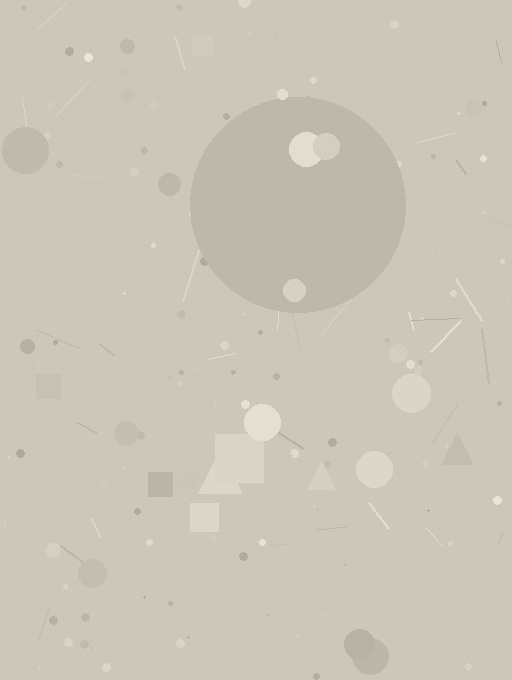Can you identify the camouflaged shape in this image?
The camouflaged shape is a circle.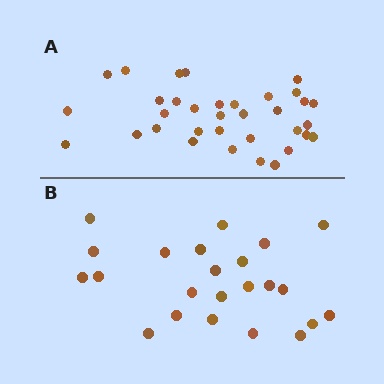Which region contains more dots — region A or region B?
Region A (the top region) has more dots.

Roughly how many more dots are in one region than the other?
Region A has roughly 12 or so more dots than region B.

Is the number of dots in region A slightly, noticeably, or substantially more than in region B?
Region A has substantially more. The ratio is roughly 1.5 to 1.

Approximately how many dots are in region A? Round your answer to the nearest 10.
About 30 dots. (The exact count is 34, which rounds to 30.)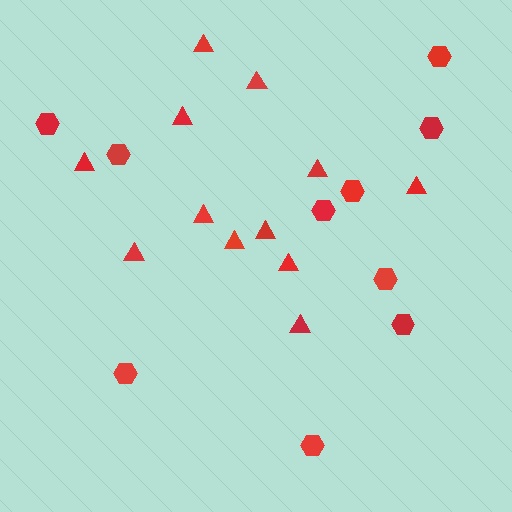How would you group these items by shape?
There are 2 groups: one group of hexagons (10) and one group of triangles (12).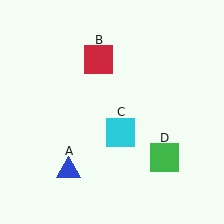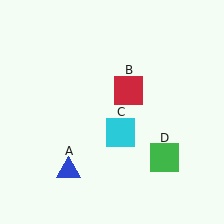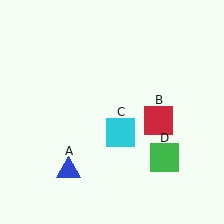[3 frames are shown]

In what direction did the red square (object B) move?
The red square (object B) moved down and to the right.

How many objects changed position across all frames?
1 object changed position: red square (object B).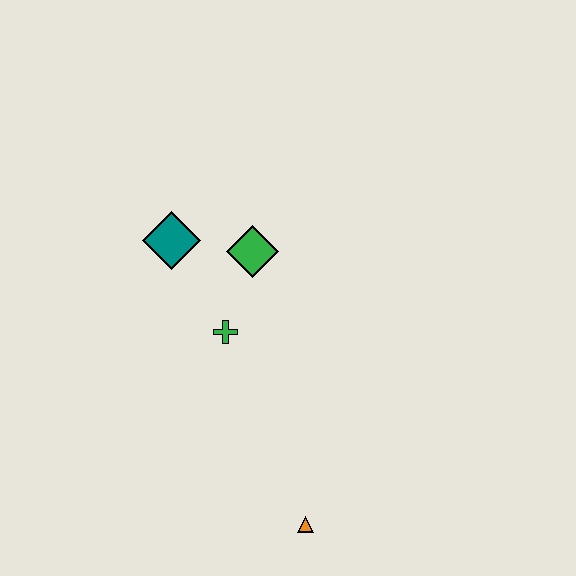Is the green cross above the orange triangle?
Yes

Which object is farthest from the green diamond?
The orange triangle is farthest from the green diamond.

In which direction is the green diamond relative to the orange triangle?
The green diamond is above the orange triangle.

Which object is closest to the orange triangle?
The green cross is closest to the orange triangle.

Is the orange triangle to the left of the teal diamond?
No